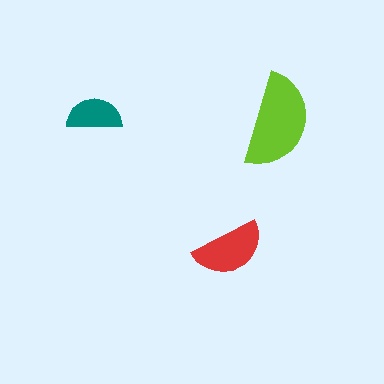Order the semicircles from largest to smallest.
the lime one, the red one, the teal one.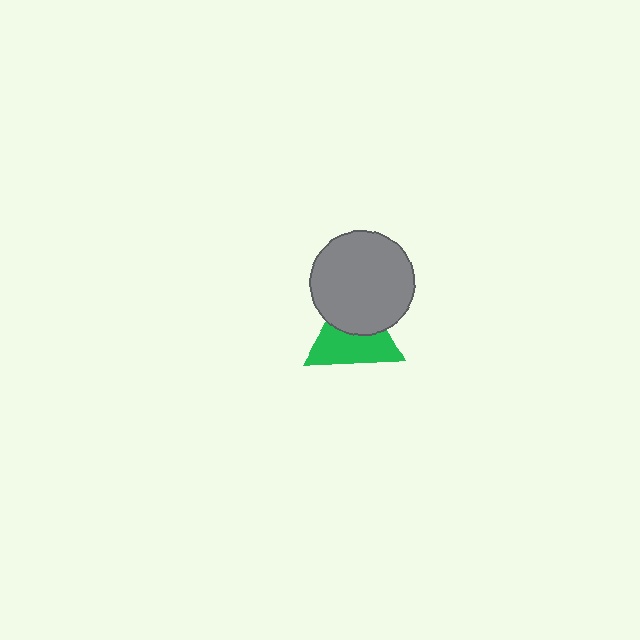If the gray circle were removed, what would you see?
You would see the complete green triangle.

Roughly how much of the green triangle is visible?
About half of it is visible (roughly 58%).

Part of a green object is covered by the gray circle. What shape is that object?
It is a triangle.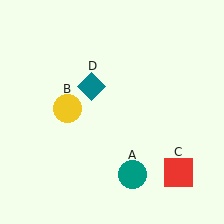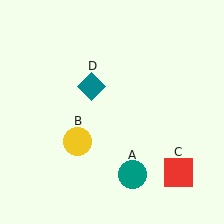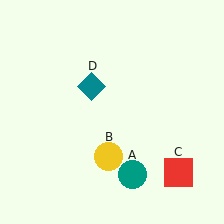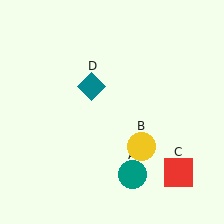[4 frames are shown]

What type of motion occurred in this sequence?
The yellow circle (object B) rotated counterclockwise around the center of the scene.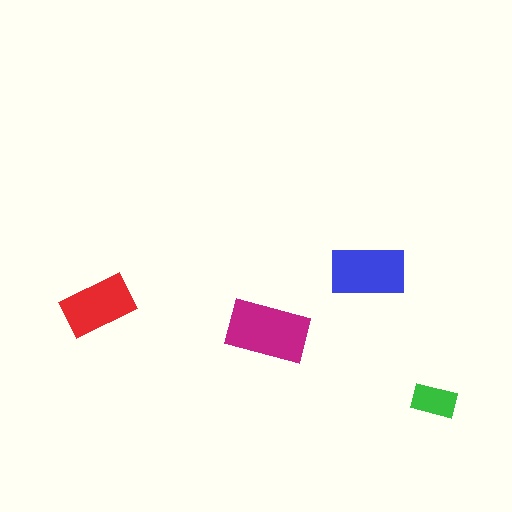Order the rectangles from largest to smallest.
the magenta one, the blue one, the red one, the green one.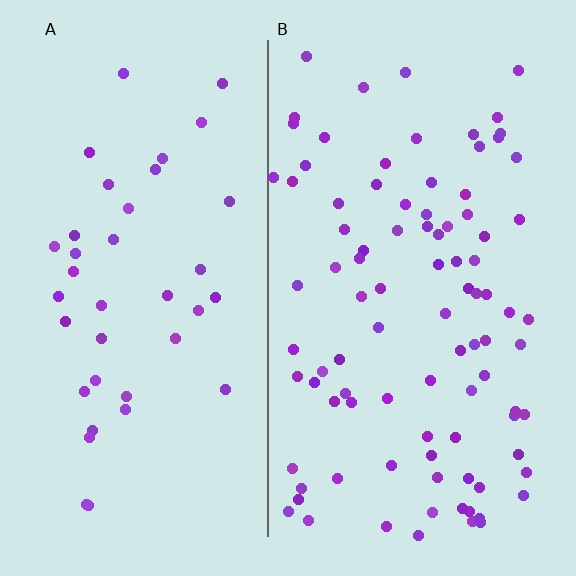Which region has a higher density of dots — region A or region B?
B (the right).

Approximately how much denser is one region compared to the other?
Approximately 2.4× — region B over region A.